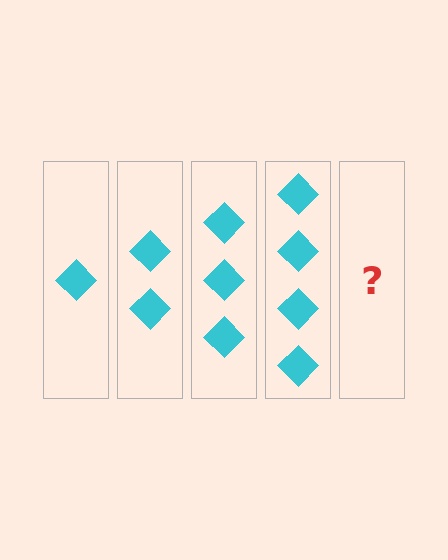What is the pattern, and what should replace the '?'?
The pattern is that each step adds one more diamond. The '?' should be 5 diamonds.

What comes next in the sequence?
The next element should be 5 diamonds.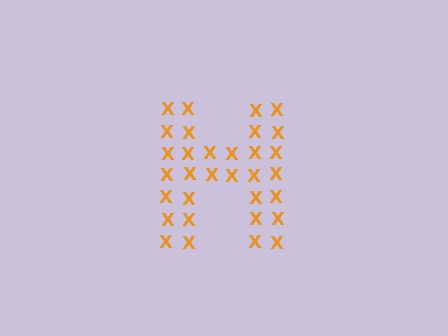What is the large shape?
The large shape is the letter H.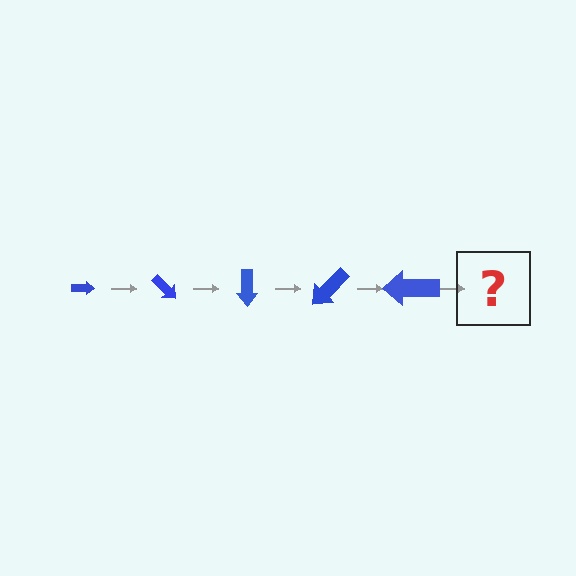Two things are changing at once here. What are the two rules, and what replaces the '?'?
The two rules are that the arrow grows larger each step and it rotates 45 degrees each step. The '?' should be an arrow, larger than the previous one and rotated 225 degrees from the start.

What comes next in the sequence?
The next element should be an arrow, larger than the previous one and rotated 225 degrees from the start.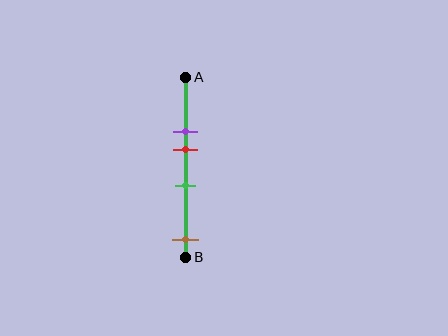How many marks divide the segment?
There are 4 marks dividing the segment.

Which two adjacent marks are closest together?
The purple and red marks are the closest adjacent pair.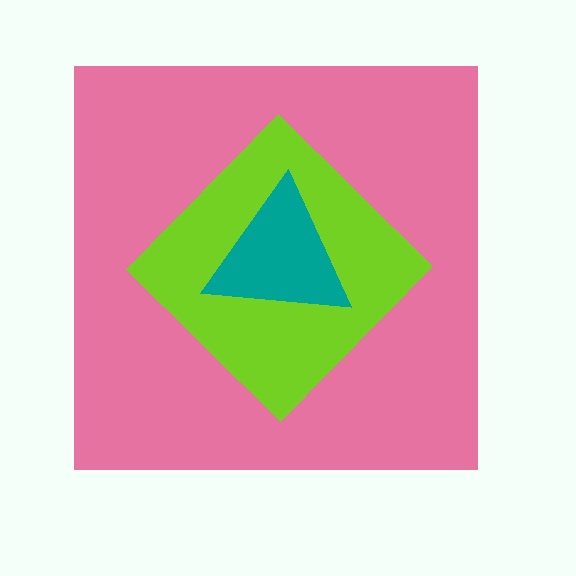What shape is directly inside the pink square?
The lime diamond.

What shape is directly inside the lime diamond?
The teal triangle.